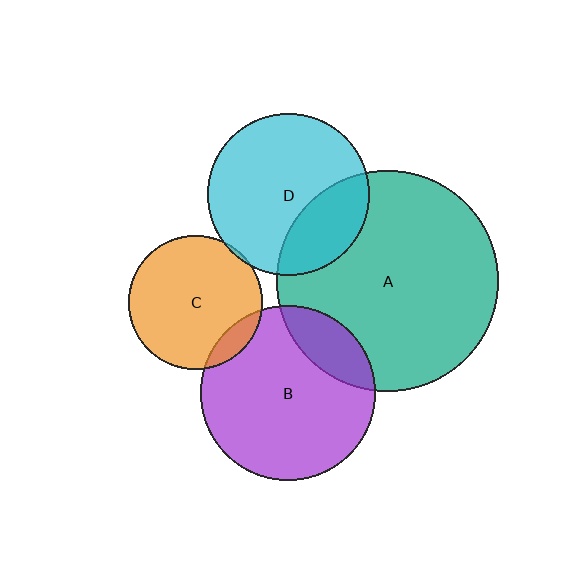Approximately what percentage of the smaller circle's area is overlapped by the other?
Approximately 30%.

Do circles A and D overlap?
Yes.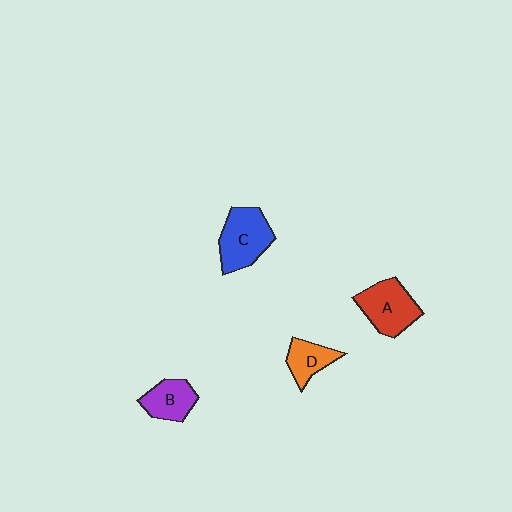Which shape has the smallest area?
Shape D (orange).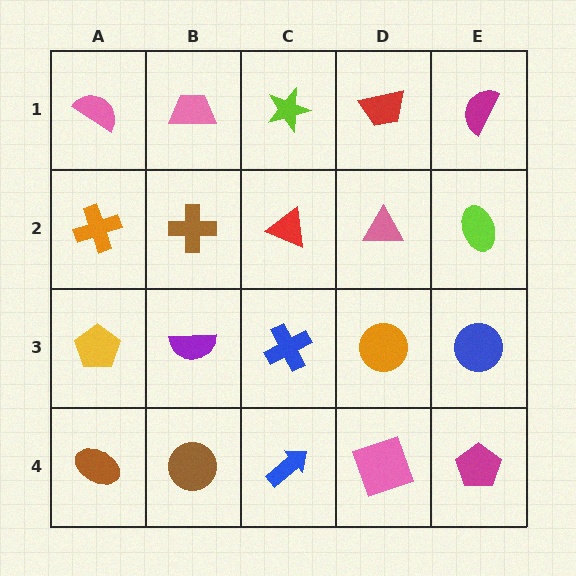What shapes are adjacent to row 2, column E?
A magenta semicircle (row 1, column E), a blue circle (row 3, column E), a pink triangle (row 2, column D).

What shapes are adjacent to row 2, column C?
A lime star (row 1, column C), a blue cross (row 3, column C), a brown cross (row 2, column B), a pink triangle (row 2, column D).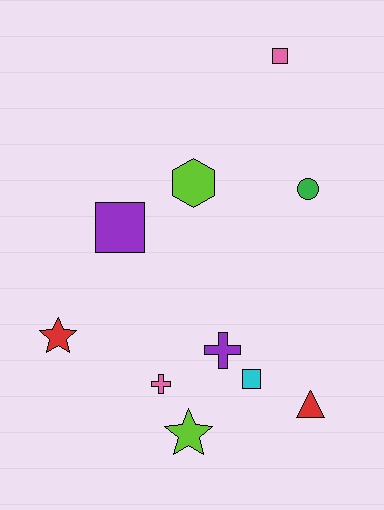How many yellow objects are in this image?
There are no yellow objects.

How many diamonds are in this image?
There are no diamonds.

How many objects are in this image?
There are 10 objects.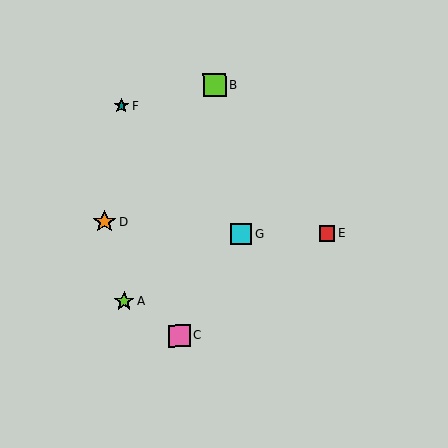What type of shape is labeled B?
Shape B is a lime square.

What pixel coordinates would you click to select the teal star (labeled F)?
Click at (121, 106) to select the teal star F.